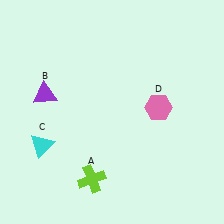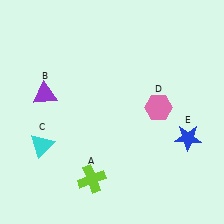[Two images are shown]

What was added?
A blue star (E) was added in Image 2.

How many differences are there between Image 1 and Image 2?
There is 1 difference between the two images.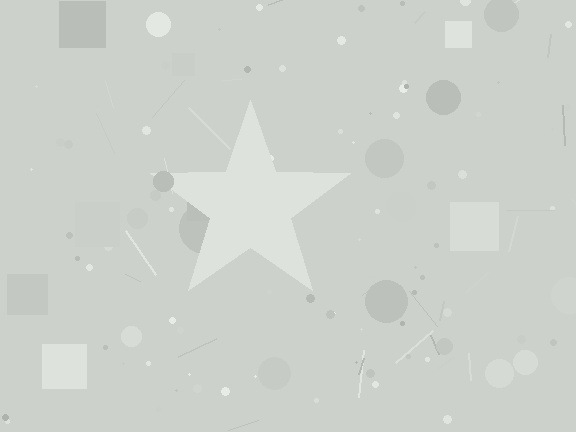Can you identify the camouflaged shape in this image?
The camouflaged shape is a star.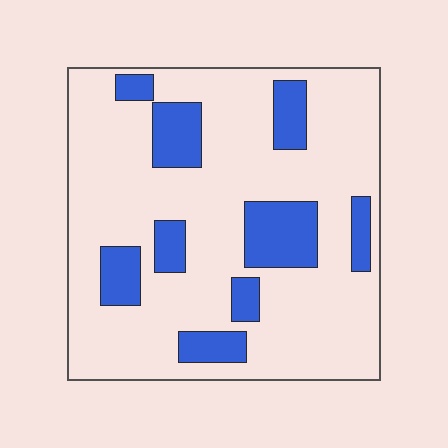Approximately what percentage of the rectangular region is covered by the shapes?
Approximately 20%.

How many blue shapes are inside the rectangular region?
9.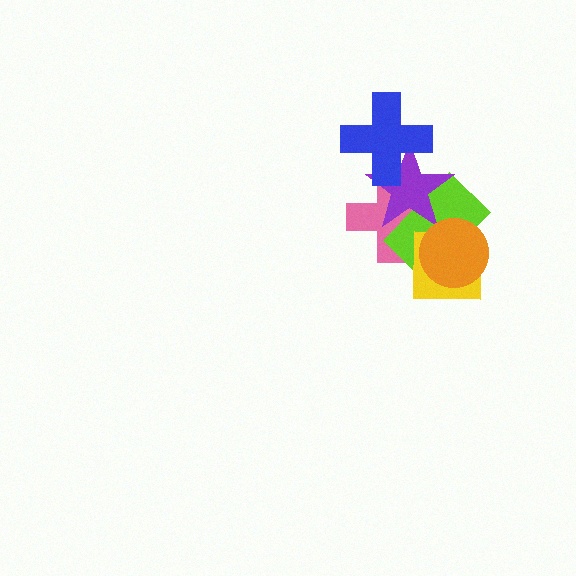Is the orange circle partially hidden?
No, no other shape covers it.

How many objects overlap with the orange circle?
2 objects overlap with the orange circle.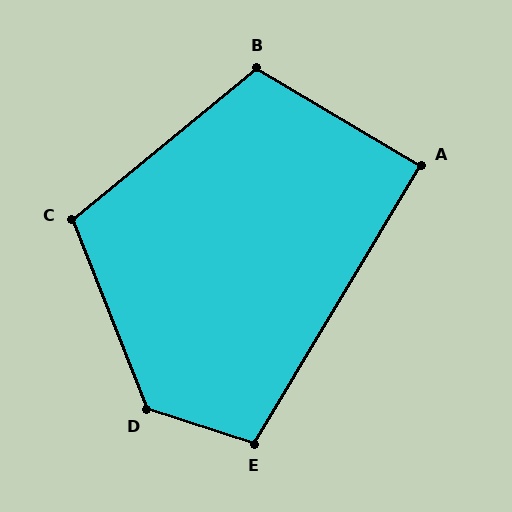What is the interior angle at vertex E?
Approximately 103 degrees (obtuse).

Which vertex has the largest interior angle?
D, at approximately 130 degrees.